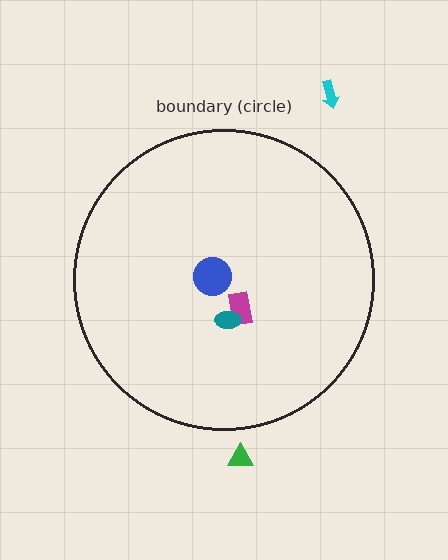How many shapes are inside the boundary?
3 inside, 2 outside.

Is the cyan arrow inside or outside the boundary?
Outside.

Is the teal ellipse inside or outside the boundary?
Inside.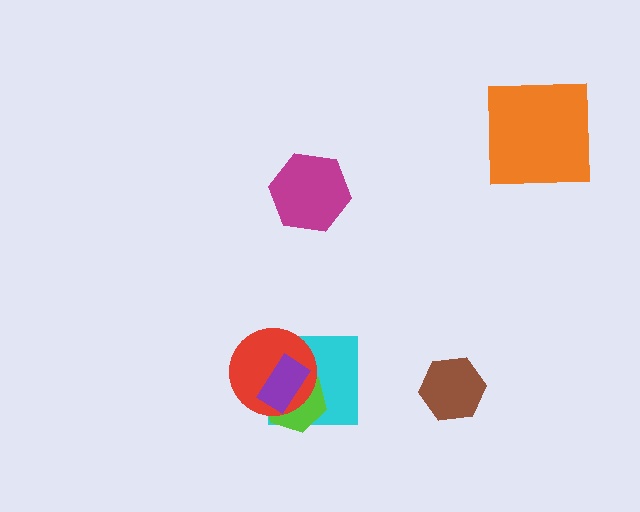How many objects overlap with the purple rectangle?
3 objects overlap with the purple rectangle.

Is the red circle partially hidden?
Yes, it is partially covered by another shape.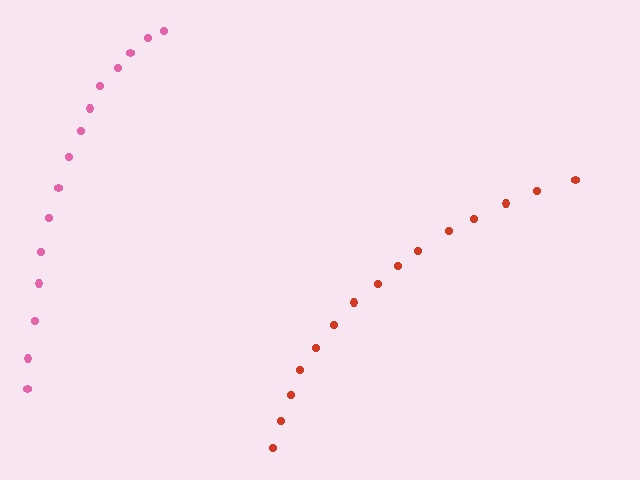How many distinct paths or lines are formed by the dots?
There are 2 distinct paths.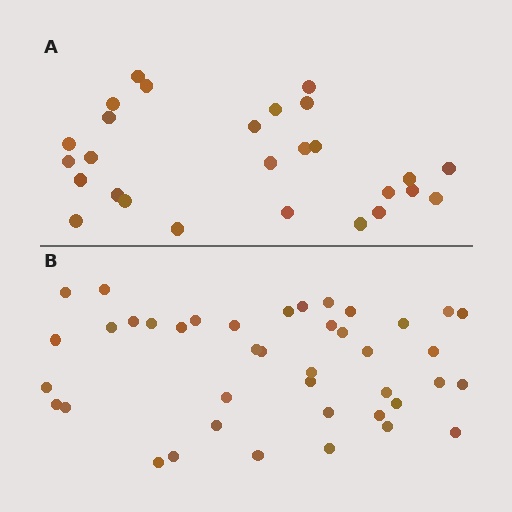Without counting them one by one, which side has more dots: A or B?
Region B (the bottom region) has more dots.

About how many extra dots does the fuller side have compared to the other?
Region B has approximately 15 more dots than region A.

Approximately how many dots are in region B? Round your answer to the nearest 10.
About 40 dots. (The exact count is 41, which rounds to 40.)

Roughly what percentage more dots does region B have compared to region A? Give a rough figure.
About 50% more.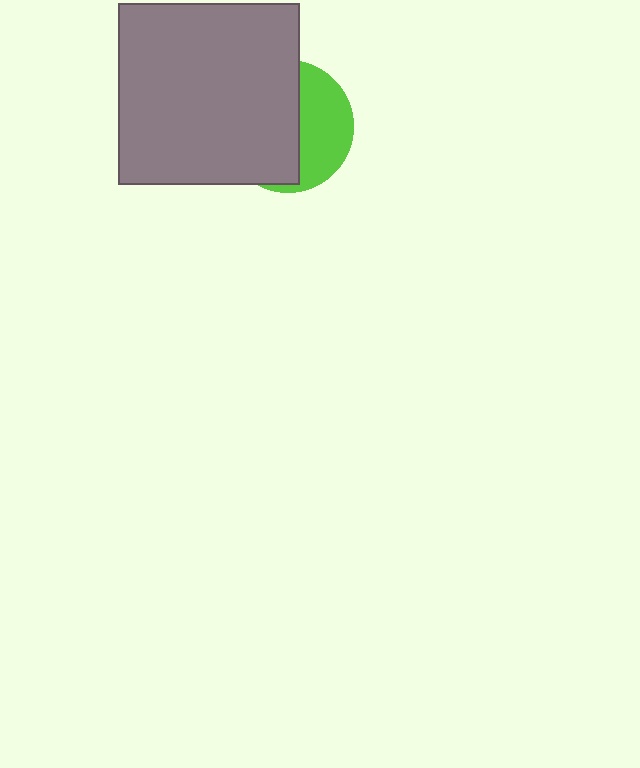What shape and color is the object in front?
The object in front is a gray square.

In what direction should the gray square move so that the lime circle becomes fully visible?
The gray square should move left. That is the shortest direction to clear the overlap and leave the lime circle fully visible.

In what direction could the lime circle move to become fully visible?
The lime circle could move right. That would shift it out from behind the gray square entirely.